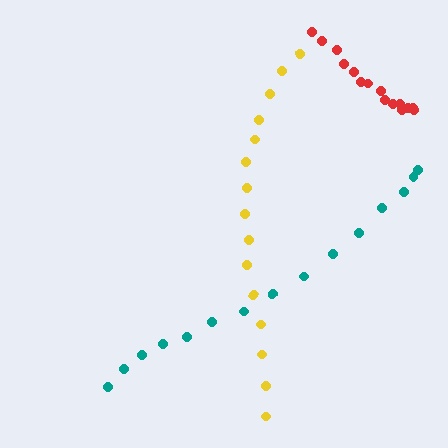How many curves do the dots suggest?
There are 3 distinct paths.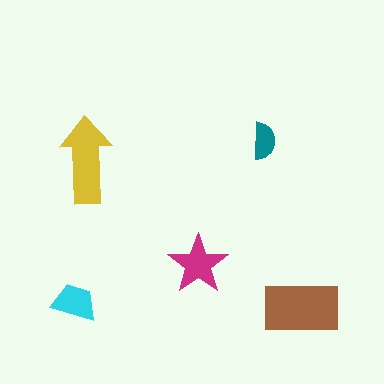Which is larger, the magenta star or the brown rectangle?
The brown rectangle.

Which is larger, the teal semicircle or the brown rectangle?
The brown rectangle.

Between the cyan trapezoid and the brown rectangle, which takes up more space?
The brown rectangle.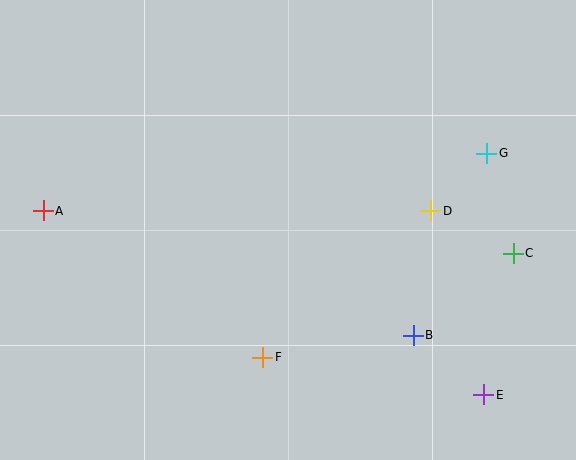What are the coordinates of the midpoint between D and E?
The midpoint between D and E is at (457, 303).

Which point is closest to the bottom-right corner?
Point E is closest to the bottom-right corner.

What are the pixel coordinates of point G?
Point G is at (487, 153).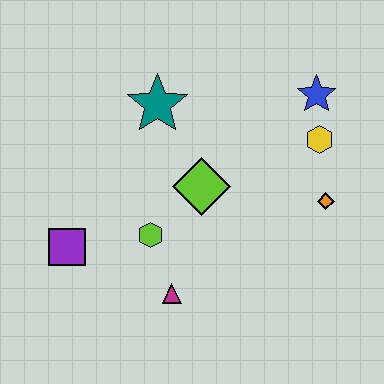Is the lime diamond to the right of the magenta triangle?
Yes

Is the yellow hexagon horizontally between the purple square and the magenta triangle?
No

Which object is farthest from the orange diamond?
The purple square is farthest from the orange diamond.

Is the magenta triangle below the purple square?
Yes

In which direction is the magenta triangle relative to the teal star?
The magenta triangle is below the teal star.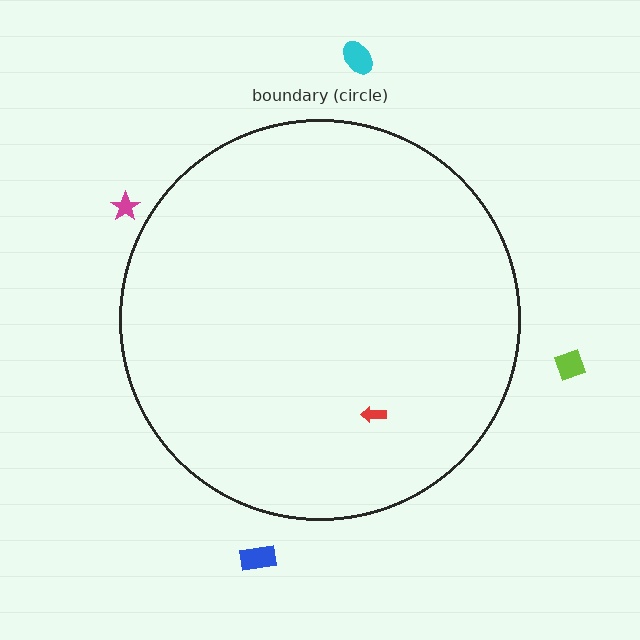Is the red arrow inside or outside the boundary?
Inside.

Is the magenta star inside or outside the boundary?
Outside.